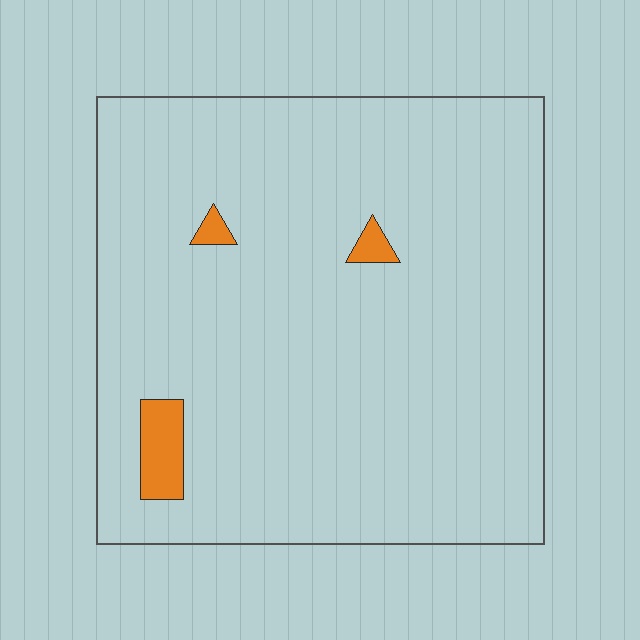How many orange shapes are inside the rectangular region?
3.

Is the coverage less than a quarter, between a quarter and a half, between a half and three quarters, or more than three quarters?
Less than a quarter.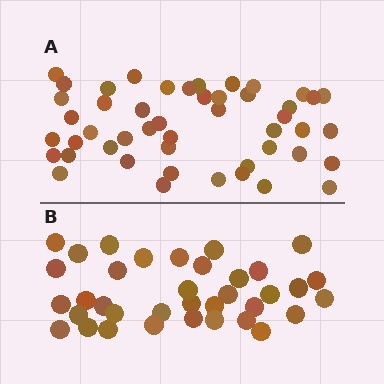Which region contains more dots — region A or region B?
Region A (the top region) has more dots.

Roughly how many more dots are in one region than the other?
Region A has roughly 12 or so more dots than region B.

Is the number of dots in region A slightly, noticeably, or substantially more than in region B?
Region A has noticeably more, but not dramatically so. The ratio is roughly 1.3 to 1.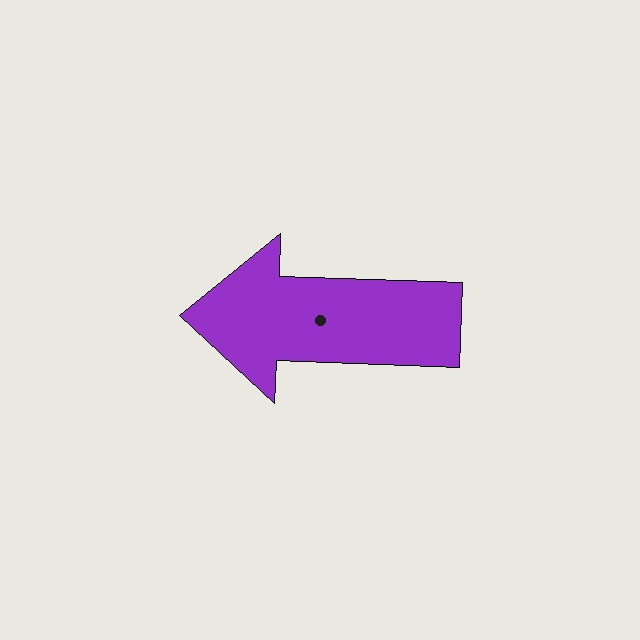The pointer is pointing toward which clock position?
Roughly 9 o'clock.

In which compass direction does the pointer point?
West.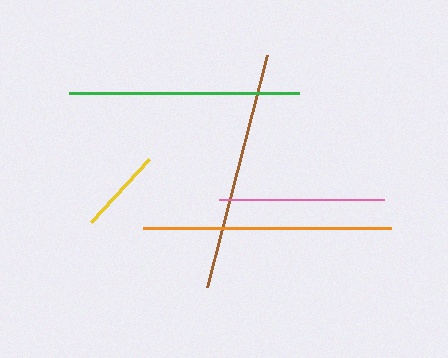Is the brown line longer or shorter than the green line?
The brown line is longer than the green line.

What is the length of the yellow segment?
The yellow segment is approximately 85 pixels long.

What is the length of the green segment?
The green segment is approximately 230 pixels long.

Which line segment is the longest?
The orange line is the longest at approximately 248 pixels.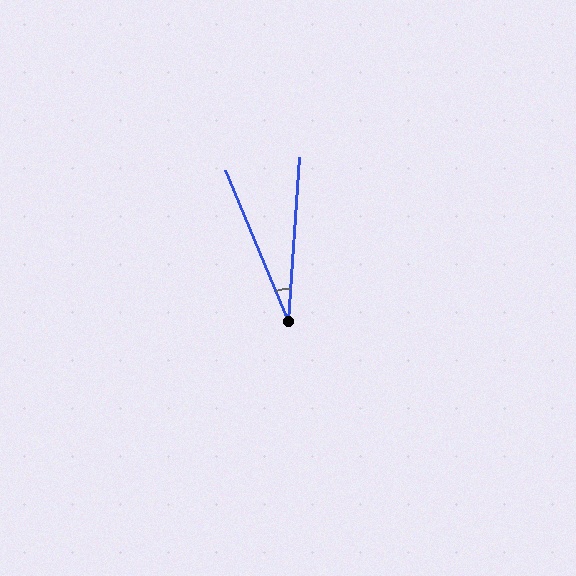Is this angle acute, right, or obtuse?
It is acute.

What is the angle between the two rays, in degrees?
Approximately 27 degrees.